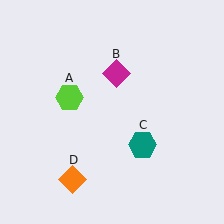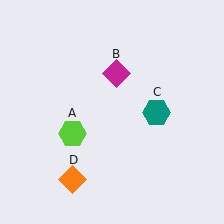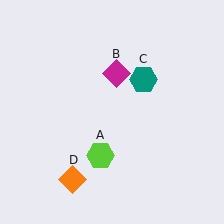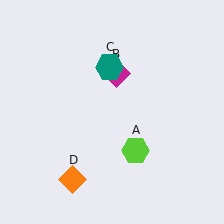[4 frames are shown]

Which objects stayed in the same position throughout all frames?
Magenta diamond (object B) and orange diamond (object D) remained stationary.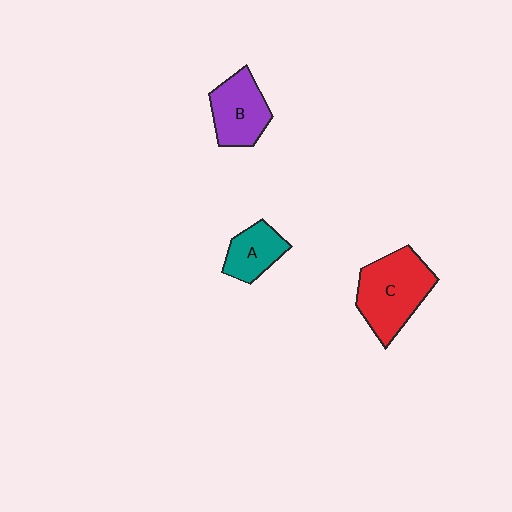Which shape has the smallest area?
Shape A (teal).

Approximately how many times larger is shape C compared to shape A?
Approximately 1.9 times.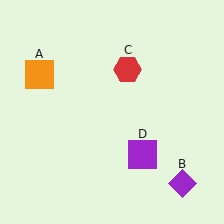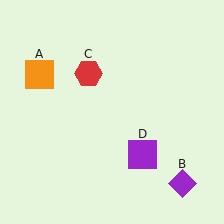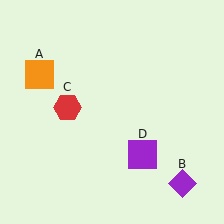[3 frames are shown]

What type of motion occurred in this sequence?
The red hexagon (object C) rotated counterclockwise around the center of the scene.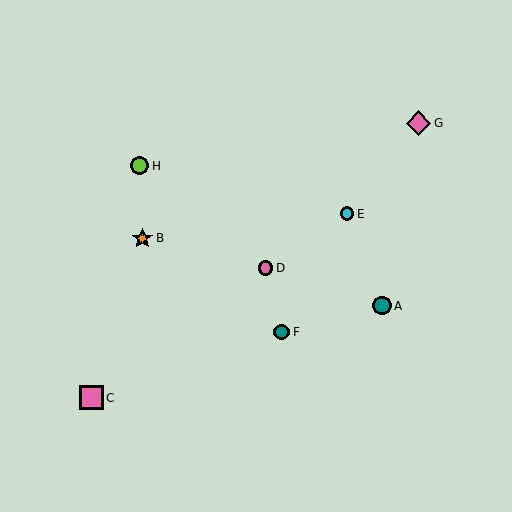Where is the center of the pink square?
The center of the pink square is at (91, 398).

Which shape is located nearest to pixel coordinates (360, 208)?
The cyan circle (labeled E) at (347, 214) is nearest to that location.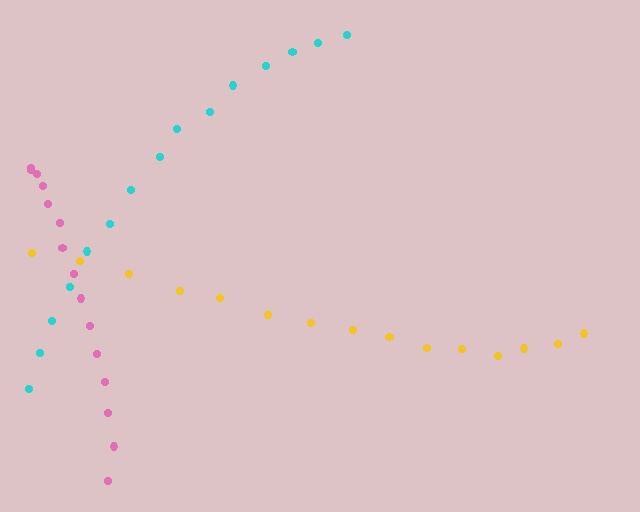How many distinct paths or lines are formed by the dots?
There are 3 distinct paths.